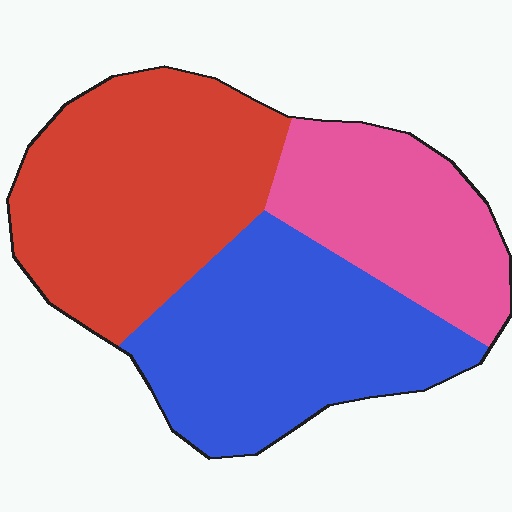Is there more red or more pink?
Red.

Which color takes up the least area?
Pink, at roughly 25%.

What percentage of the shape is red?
Red covers 39% of the shape.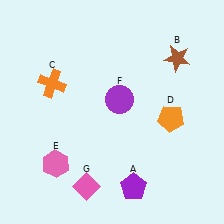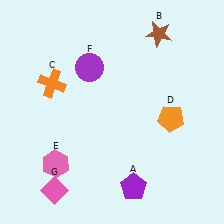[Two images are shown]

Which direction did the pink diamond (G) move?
The pink diamond (G) moved left.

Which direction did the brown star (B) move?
The brown star (B) moved up.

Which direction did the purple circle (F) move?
The purple circle (F) moved up.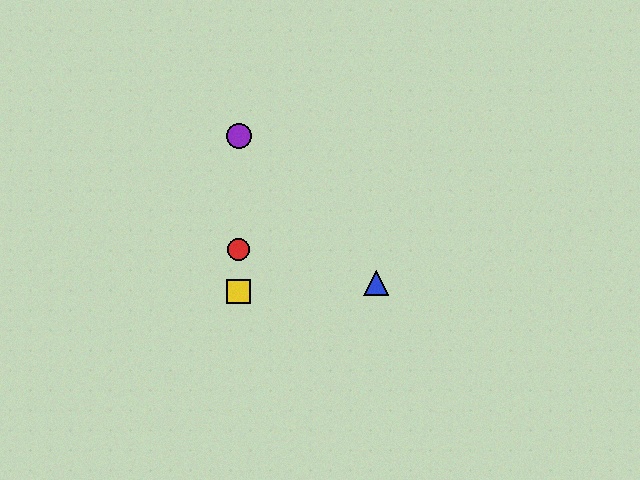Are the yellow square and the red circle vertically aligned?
Yes, both are at x≈239.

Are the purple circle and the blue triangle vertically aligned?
No, the purple circle is at x≈239 and the blue triangle is at x≈376.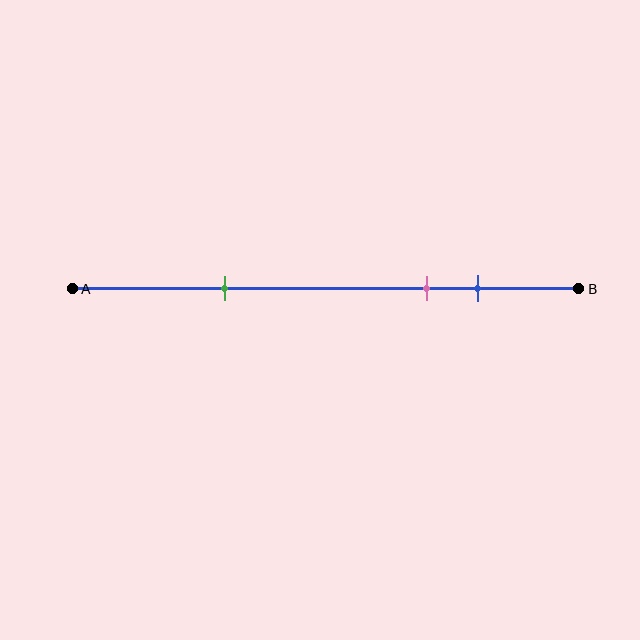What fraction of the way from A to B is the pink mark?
The pink mark is approximately 70% (0.7) of the way from A to B.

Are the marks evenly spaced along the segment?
No, the marks are not evenly spaced.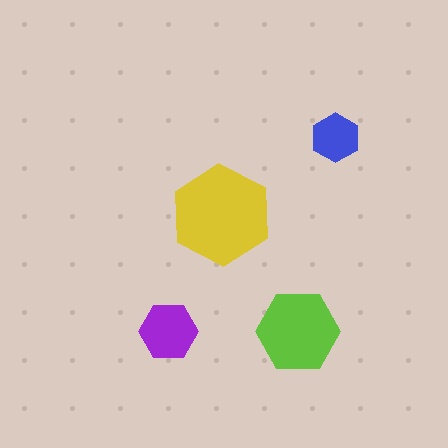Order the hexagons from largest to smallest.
the yellow one, the lime one, the purple one, the blue one.